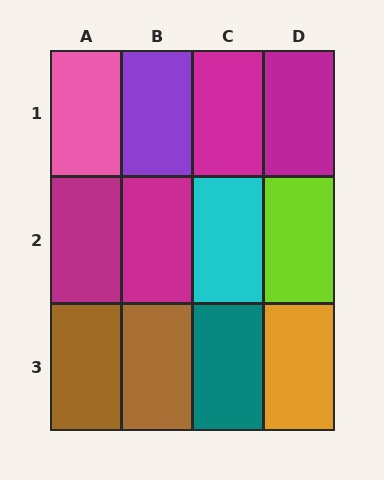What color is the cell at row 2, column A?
Magenta.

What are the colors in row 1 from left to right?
Pink, purple, magenta, magenta.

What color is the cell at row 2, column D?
Lime.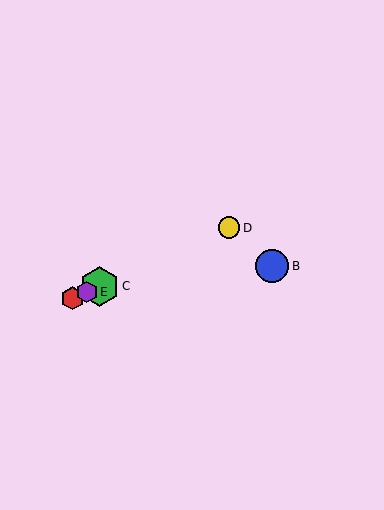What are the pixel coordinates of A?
Object A is at (72, 298).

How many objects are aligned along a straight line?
4 objects (A, C, D, E) are aligned along a straight line.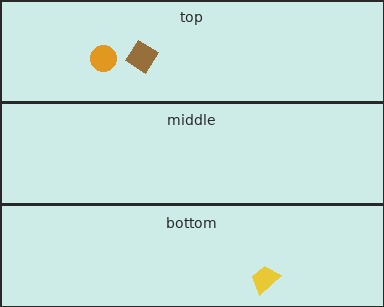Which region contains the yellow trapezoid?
The bottom region.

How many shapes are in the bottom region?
1.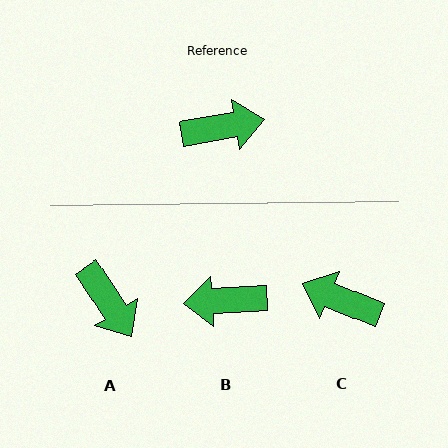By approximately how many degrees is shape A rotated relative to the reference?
Approximately 67 degrees clockwise.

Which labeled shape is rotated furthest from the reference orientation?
B, about 174 degrees away.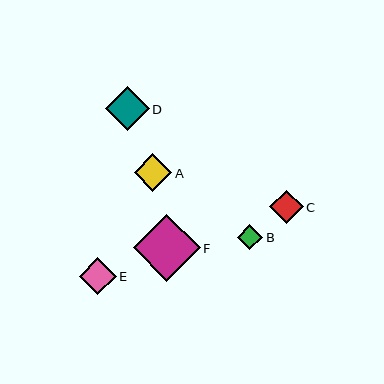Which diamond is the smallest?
Diamond B is the smallest with a size of approximately 25 pixels.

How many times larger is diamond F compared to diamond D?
Diamond F is approximately 1.5 times the size of diamond D.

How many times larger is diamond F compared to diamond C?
Diamond F is approximately 2.0 times the size of diamond C.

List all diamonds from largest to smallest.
From largest to smallest: F, D, A, E, C, B.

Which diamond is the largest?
Diamond F is the largest with a size of approximately 67 pixels.